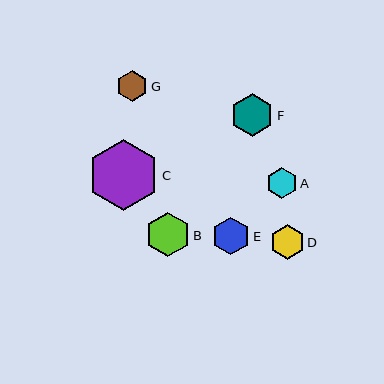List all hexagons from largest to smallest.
From largest to smallest: C, B, F, E, D, G, A.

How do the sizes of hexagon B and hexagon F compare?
Hexagon B and hexagon F are approximately the same size.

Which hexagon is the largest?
Hexagon C is the largest with a size of approximately 71 pixels.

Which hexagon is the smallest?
Hexagon A is the smallest with a size of approximately 31 pixels.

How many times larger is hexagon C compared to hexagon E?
Hexagon C is approximately 1.9 times the size of hexagon E.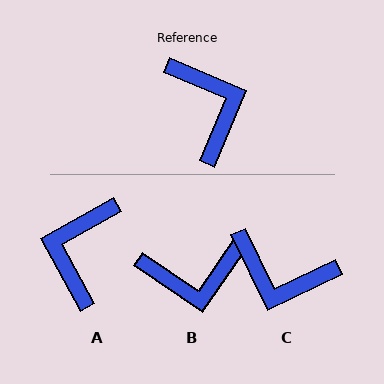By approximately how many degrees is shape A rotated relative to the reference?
Approximately 142 degrees counter-clockwise.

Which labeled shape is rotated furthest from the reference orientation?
A, about 142 degrees away.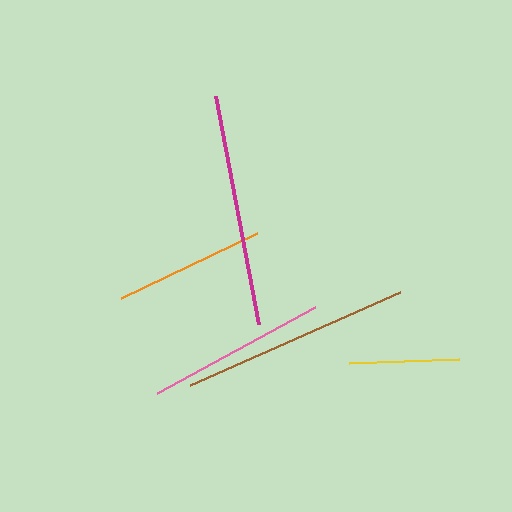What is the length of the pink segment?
The pink segment is approximately 180 pixels long.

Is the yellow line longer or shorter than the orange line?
The orange line is longer than the yellow line.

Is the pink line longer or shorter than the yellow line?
The pink line is longer than the yellow line.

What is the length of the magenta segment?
The magenta segment is approximately 232 pixels long.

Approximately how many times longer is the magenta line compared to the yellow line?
The magenta line is approximately 2.1 times the length of the yellow line.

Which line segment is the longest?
The magenta line is the longest at approximately 232 pixels.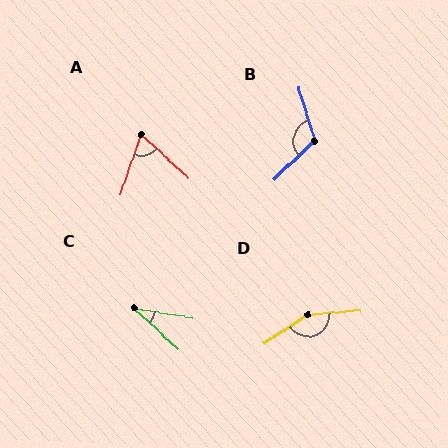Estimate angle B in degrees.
Approximately 117 degrees.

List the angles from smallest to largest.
C (33°), A (67°), B (117°), D (152°).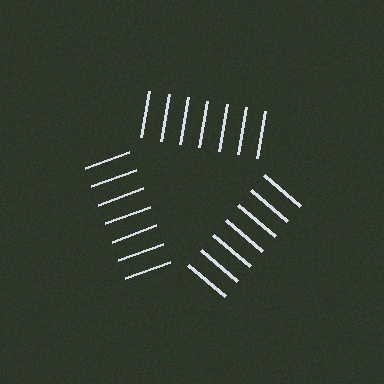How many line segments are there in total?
21 — 7 along each of the 3 edges.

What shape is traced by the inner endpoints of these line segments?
An illusory triangle — the line segments terminate on its edges but no continuous stroke is drawn.